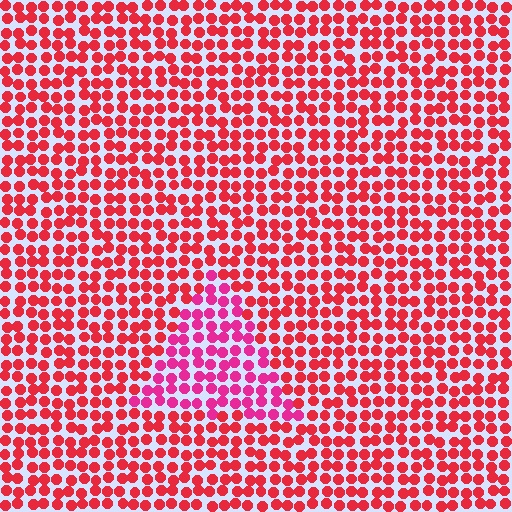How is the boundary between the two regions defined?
The boundary is defined purely by a slight shift in hue (about 29 degrees). Spacing, size, and orientation are identical on both sides.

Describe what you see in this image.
The image is filled with small red elements in a uniform arrangement. A triangle-shaped region is visible where the elements are tinted to a slightly different hue, forming a subtle color boundary.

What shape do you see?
I see a triangle.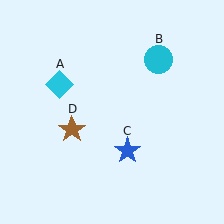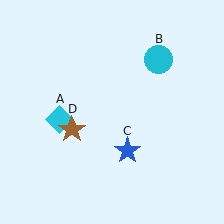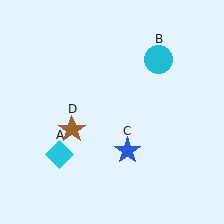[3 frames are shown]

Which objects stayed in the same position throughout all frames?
Cyan circle (object B) and blue star (object C) and brown star (object D) remained stationary.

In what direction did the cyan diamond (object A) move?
The cyan diamond (object A) moved down.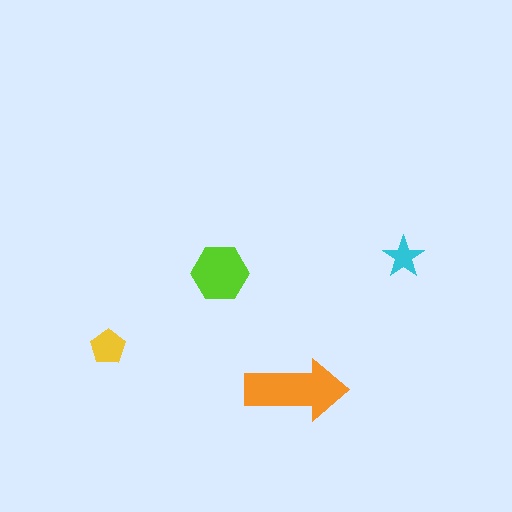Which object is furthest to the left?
The yellow pentagon is leftmost.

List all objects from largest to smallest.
The orange arrow, the lime hexagon, the yellow pentagon, the cyan star.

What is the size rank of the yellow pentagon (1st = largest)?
3rd.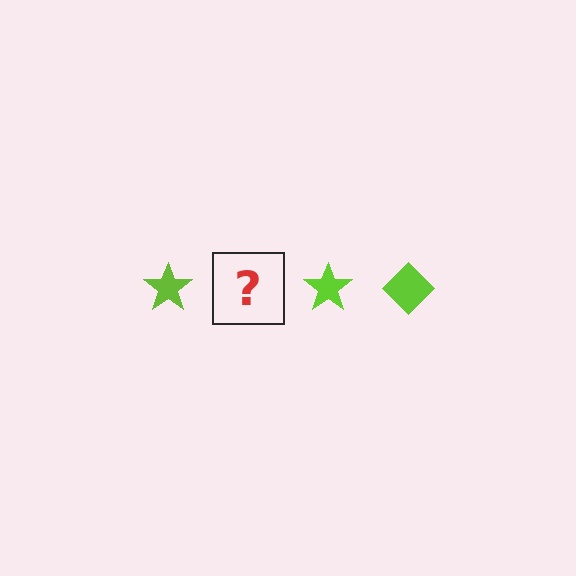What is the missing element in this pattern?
The missing element is a lime diamond.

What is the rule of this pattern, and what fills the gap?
The rule is that the pattern cycles through star, diamond shapes in lime. The gap should be filled with a lime diamond.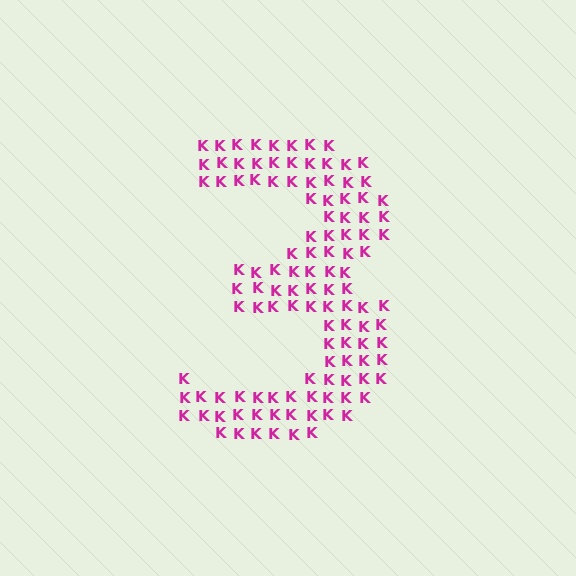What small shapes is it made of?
It is made of small letter K's.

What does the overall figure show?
The overall figure shows the digit 3.